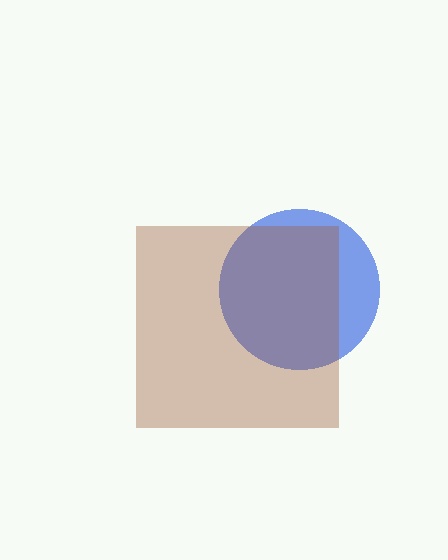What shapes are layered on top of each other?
The layered shapes are: a blue circle, a brown square.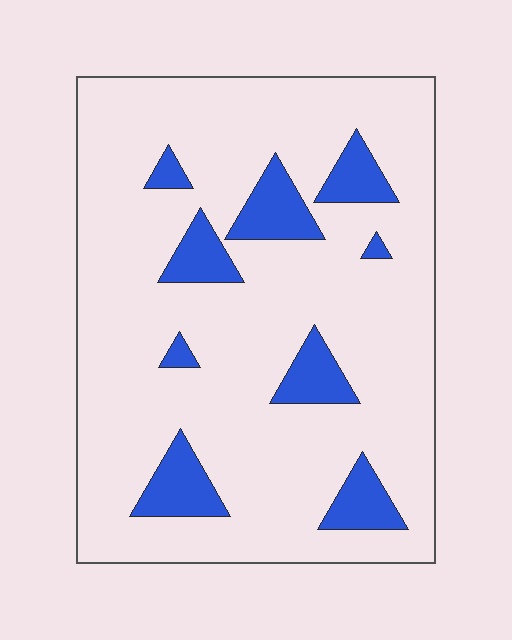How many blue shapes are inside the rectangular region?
9.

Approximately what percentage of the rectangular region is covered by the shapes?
Approximately 15%.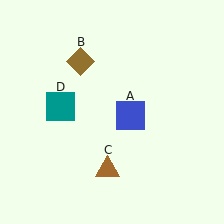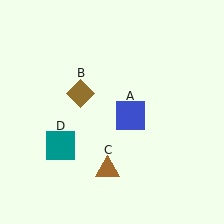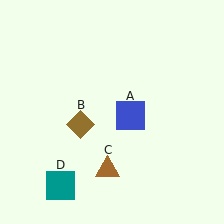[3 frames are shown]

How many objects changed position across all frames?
2 objects changed position: brown diamond (object B), teal square (object D).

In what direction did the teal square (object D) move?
The teal square (object D) moved down.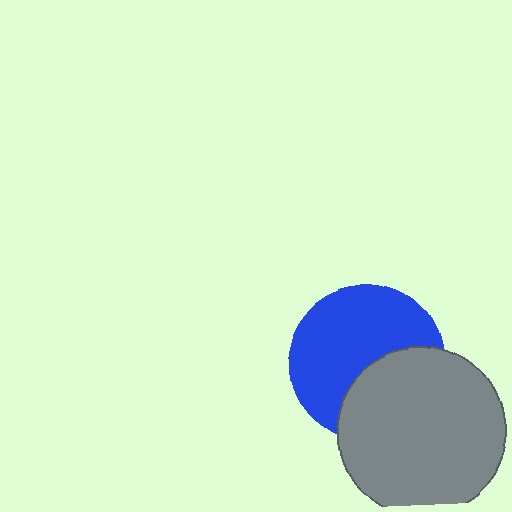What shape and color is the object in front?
The object in front is a gray circle.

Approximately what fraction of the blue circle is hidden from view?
Roughly 38% of the blue circle is hidden behind the gray circle.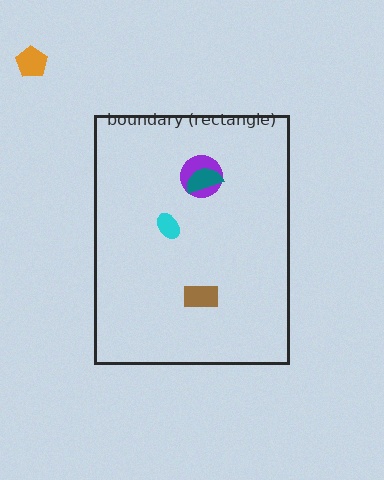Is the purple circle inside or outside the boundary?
Inside.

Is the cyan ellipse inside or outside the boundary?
Inside.